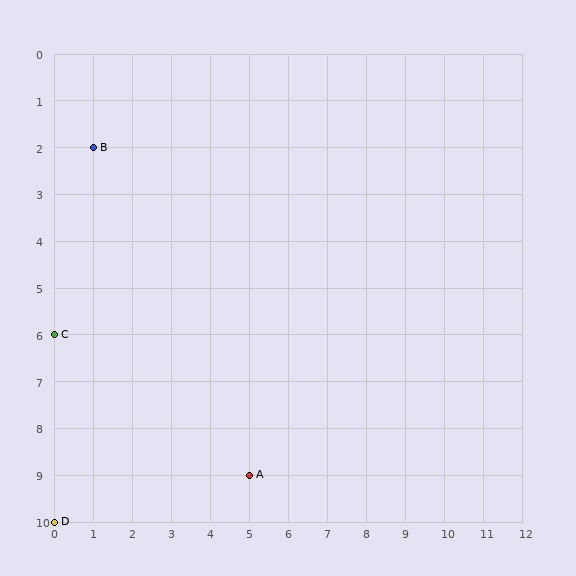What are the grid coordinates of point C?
Point C is at grid coordinates (0, 6).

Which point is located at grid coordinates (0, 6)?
Point C is at (0, 6).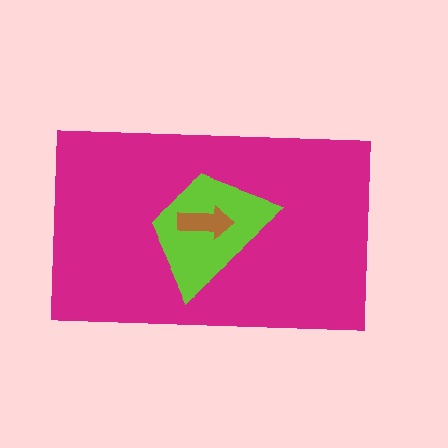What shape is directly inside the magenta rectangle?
The lime trapezoid.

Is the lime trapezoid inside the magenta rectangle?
Yes.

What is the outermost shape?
The magenta rectangle.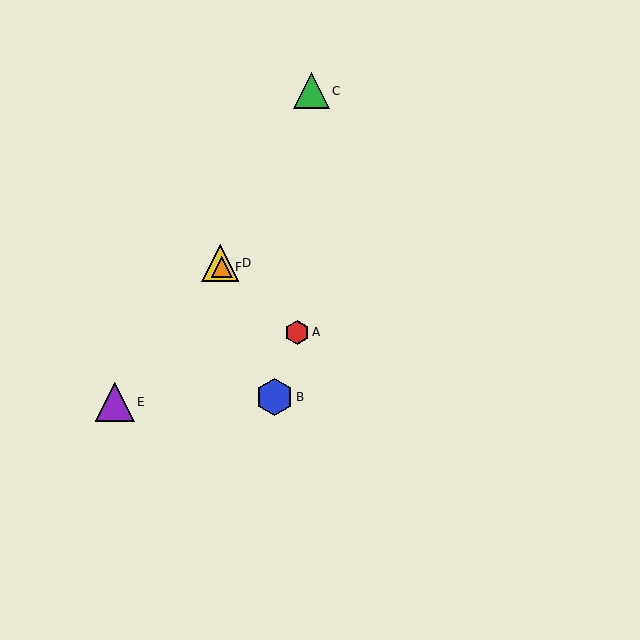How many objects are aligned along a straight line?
3 objects (B, D, F) are aligned along a straight line.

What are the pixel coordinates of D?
Object D is at (220, 263).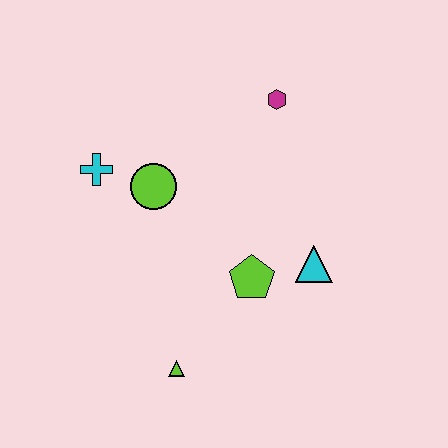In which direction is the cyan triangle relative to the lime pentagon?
The cyan triangle is to the right of the lime pentagon.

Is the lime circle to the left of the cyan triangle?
Yes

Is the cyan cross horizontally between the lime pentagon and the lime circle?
No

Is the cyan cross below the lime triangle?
No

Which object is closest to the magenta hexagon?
The lime circle is closest to the magenta hexagon.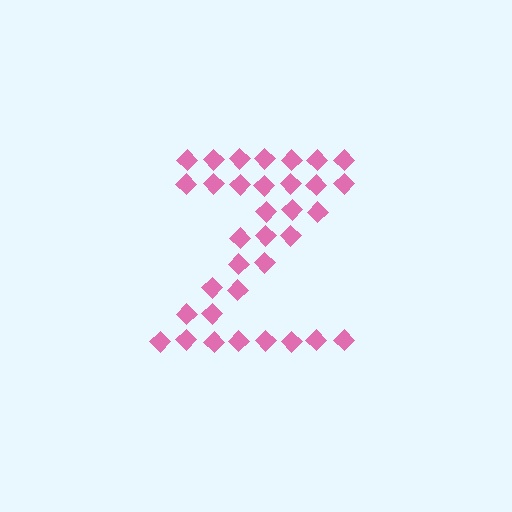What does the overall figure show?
The overall figure shows the letter Z.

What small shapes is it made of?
It is made of small diamonds.